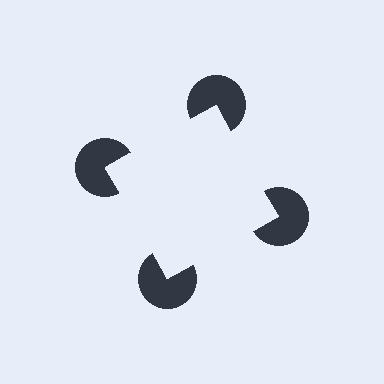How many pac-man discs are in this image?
There are 4 — one at each vertex of the illusory square.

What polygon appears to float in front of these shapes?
An illusory square — its edges are inferred from the aligned wedge cuts in the pac-man discs, not physically drawn.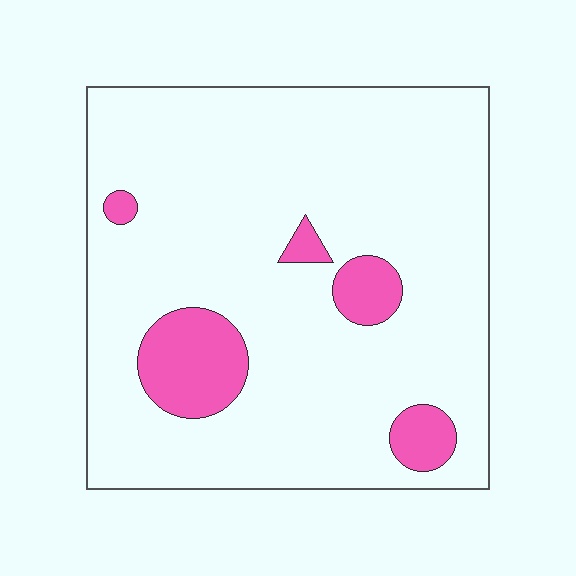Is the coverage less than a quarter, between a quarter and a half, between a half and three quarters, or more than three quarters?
Less than a quarter.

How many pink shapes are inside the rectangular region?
5.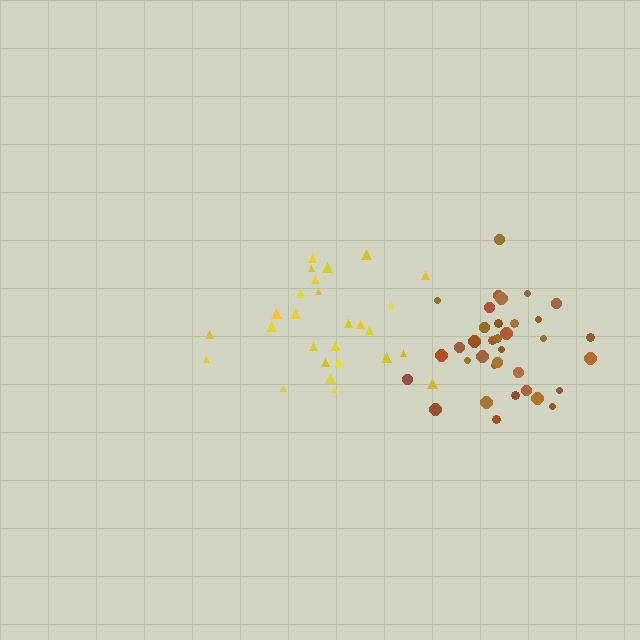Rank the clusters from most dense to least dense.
brown, yellow.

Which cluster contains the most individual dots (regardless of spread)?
Brown (35).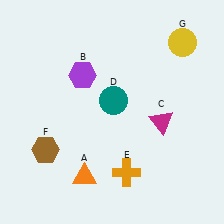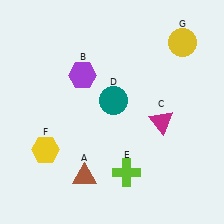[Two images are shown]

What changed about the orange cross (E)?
In Image 1, E is orange. In Image 2, it changed to lime.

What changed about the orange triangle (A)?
In Image 1, A is orange. In Image 2, it changed to brown.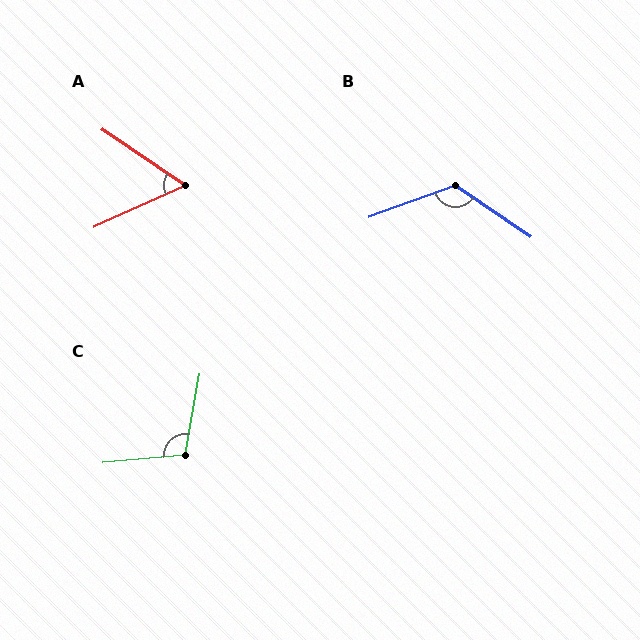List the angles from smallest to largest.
A (59°), C (105°), B (126°).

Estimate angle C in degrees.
Approximately 105 degrees.